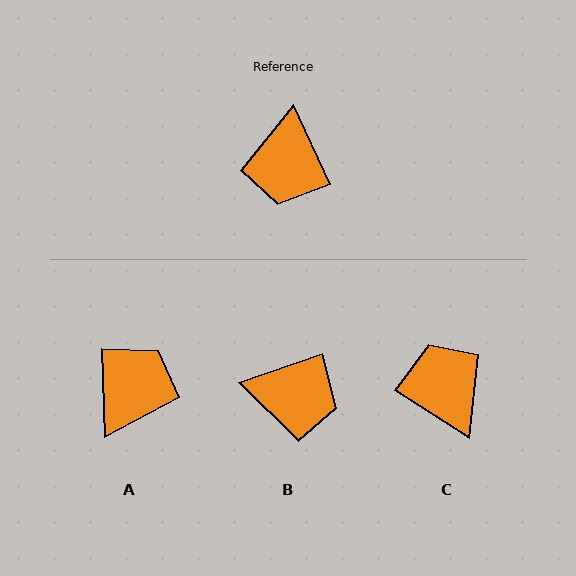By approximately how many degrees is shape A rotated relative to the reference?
Approximately 157 degrees counter-clockwise.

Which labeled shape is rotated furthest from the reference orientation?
A, about 157 degrees away.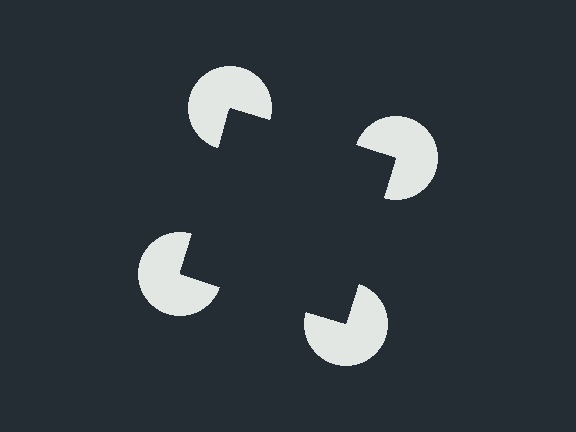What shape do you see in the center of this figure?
An illusory square — its edges are inferred from the aligned wedge cuts in the pac-man discs, not physically drawn.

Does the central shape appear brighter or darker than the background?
It typically appears slightly darker than the background, even though no actual brightness change is drawn.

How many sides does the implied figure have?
4 sides.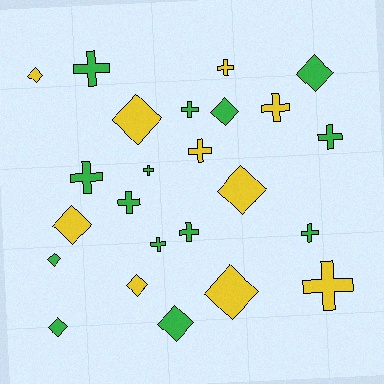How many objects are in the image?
There are 24 objects.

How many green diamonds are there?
There are 5 green diamonds.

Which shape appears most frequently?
Cross, with 13 objects.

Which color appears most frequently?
Green, with 14 objects.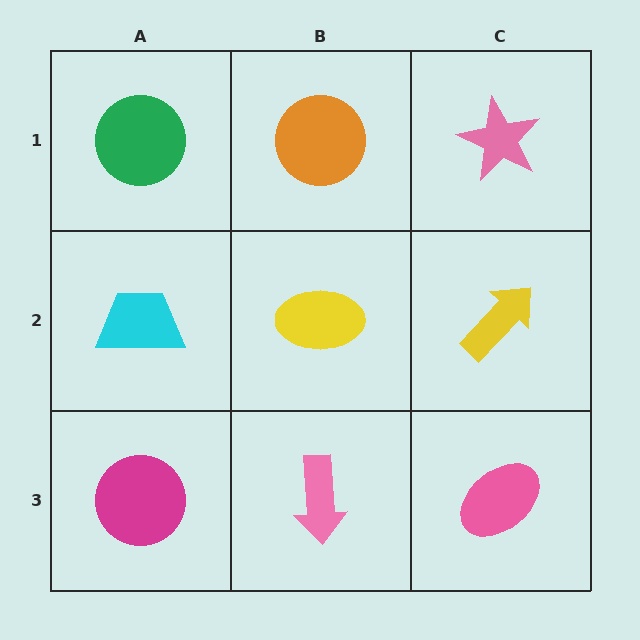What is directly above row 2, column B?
An orange circle.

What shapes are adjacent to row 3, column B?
A yellow ellipse (row 2, column B), a magenta circle (row 3, column A), a pink ellipse (row 3, column C).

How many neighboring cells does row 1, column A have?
2.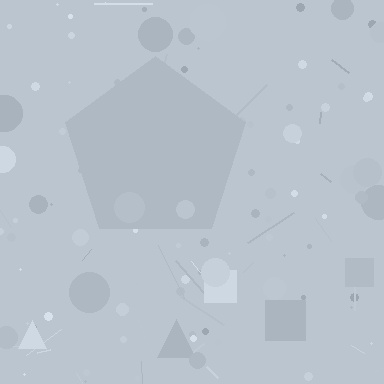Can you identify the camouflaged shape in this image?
The camouflaged shape is a pentagon.